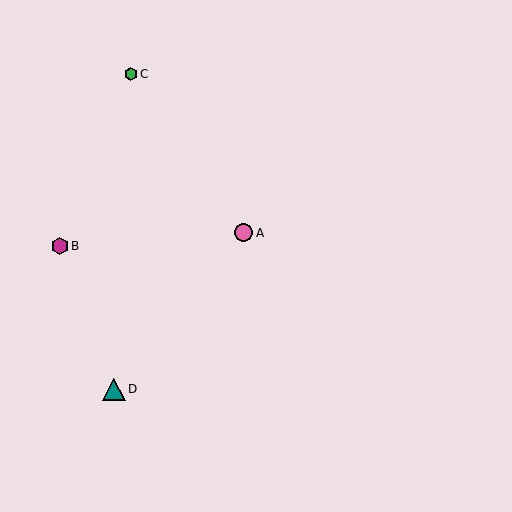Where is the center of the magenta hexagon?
The center of the magenta hexagon is at (60, 246).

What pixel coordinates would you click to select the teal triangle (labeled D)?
Click at (114, 390) to select the teal triangle D.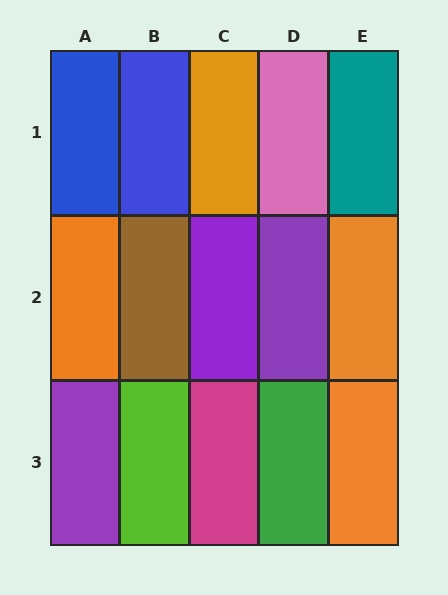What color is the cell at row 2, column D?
Purple.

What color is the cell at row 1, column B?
Blue.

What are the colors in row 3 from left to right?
Purple, lime, magenta, green, orange.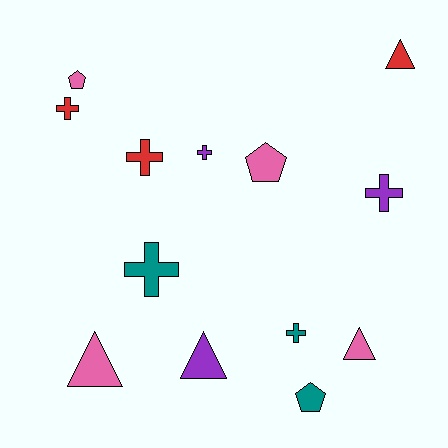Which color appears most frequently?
Pink, with 4 objects.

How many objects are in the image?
There are 13 objects.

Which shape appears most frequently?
Cross, with 6 objects.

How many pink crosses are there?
There are no pink crosses.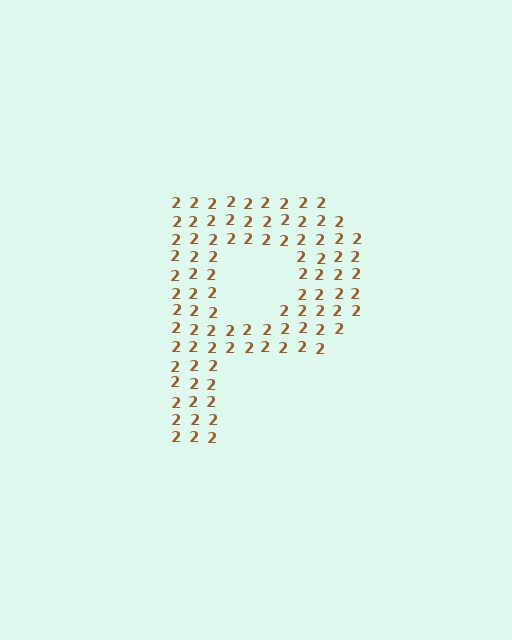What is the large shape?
The large shape is the letter P.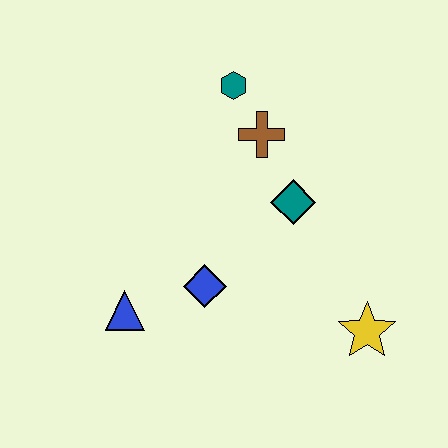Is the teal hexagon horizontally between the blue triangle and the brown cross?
Yes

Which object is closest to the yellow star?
The teal diamond is closest to the yellow star.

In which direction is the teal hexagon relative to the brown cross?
The teal hexagon is above the brown cross.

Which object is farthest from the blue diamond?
The teal hexagon is farthest from the blue diamond.